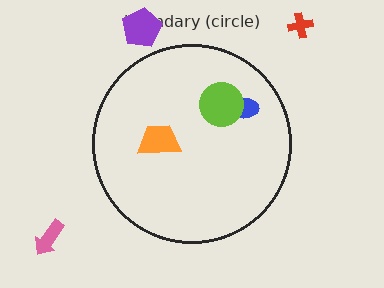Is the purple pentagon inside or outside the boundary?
Outside.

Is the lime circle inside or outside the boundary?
Inside.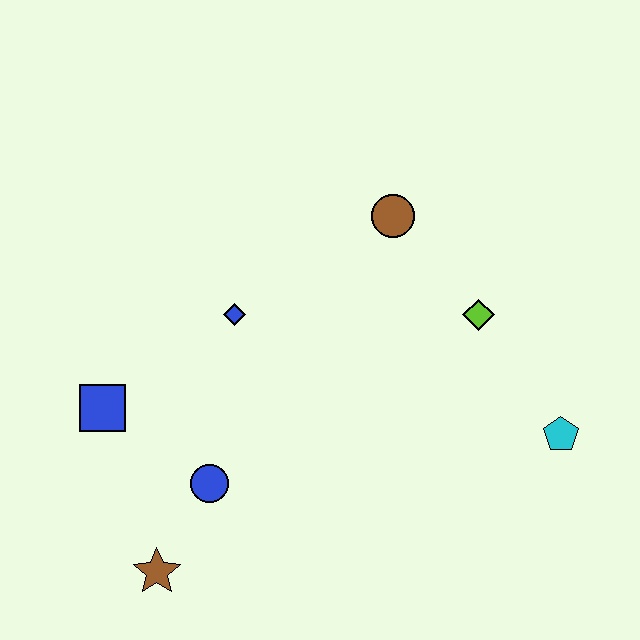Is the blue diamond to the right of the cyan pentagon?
No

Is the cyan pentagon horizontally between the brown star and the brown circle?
No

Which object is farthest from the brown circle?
The brown star is farthest from the brown circle.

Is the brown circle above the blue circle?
Yes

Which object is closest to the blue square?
The blue circle is closest to the blue square.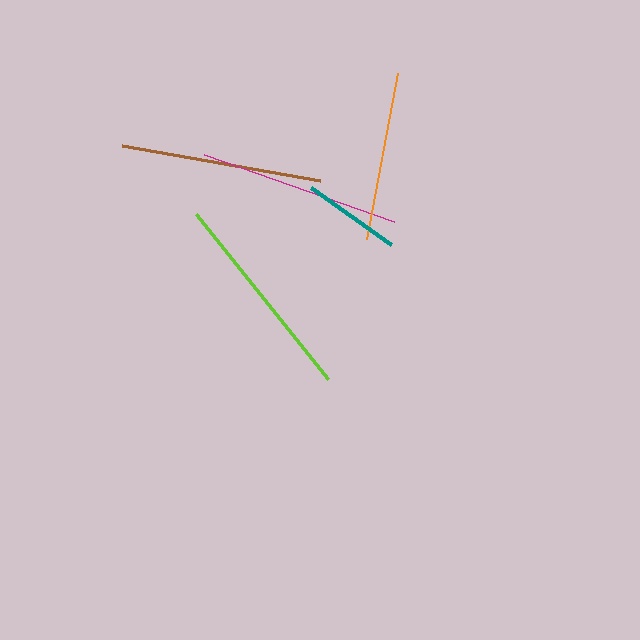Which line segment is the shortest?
The teal line is the shortest at approximately 98 pixels.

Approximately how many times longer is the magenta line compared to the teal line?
The magenta line is approximately 2.0 times the length of the teal line.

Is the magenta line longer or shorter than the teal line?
The magenta line is longer than the teal line.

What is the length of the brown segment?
The brown segment is approximately 202 pixels long.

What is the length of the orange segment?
The orange segment is approximately 169 pixels long.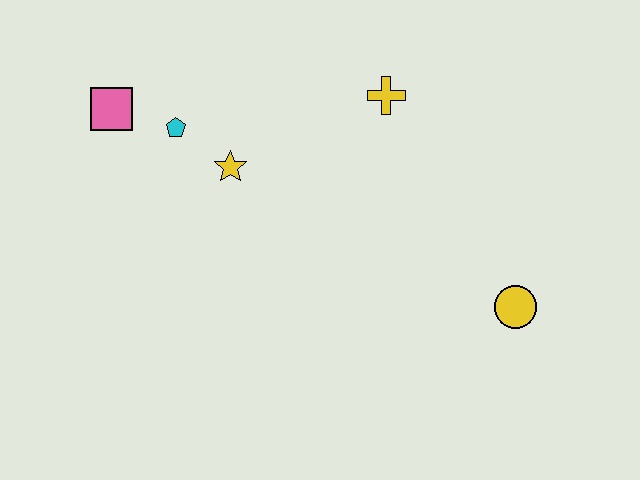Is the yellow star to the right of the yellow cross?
No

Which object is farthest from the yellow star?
The yellow circle is farthest from the yellow star.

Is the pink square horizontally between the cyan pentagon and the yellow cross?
No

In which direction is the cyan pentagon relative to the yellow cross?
The cyan pentagon is to the left of the yellow cross.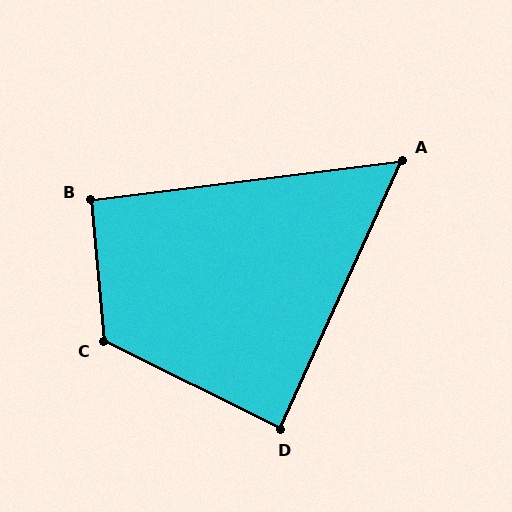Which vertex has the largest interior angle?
C, at approximately 122 degrees.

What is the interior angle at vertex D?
Approximately 88 degrees (approximately right).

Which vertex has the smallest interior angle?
A, at approximately 58 degrees.